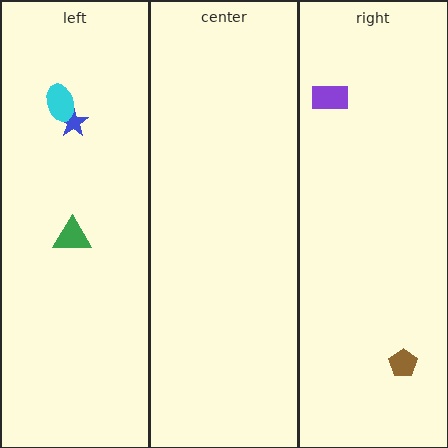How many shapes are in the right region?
2.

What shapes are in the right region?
The brown pentagon, the purple rectangle.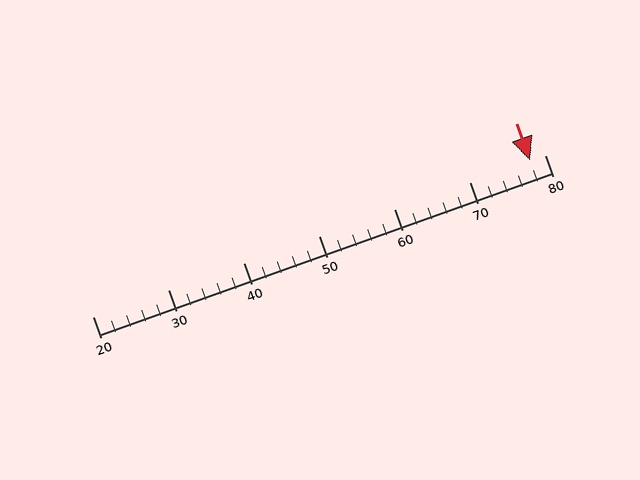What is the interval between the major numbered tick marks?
The major tick marks are spaced 10 units apart.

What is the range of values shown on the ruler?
The ruler shows values from 20 to 80.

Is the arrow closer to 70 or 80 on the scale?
The arrow is closer to 80.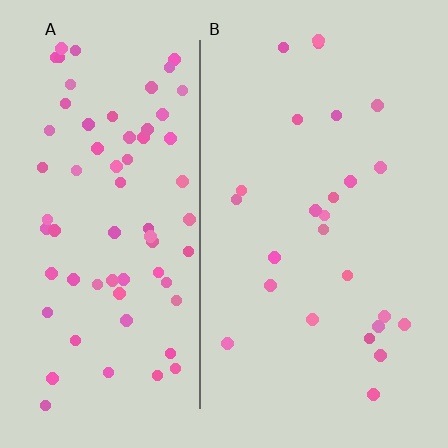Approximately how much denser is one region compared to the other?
Approximately 2.8× — region A over region B.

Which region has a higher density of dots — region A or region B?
A (the left).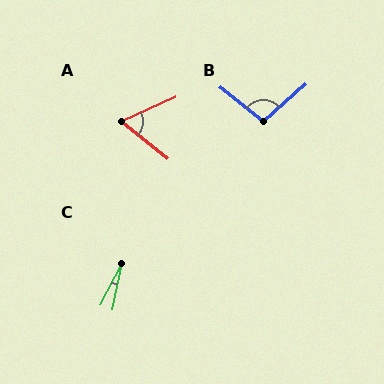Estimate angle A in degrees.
Approximately 63 degrees.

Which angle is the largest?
B, at approximately 100 degrees.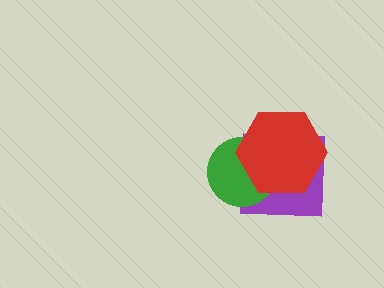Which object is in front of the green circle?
The red hexagon is in front of the green circle.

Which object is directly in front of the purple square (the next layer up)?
The green circle is directly in front of the purple square.